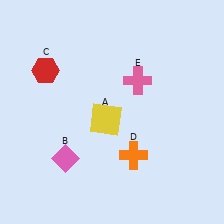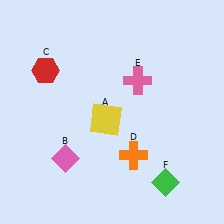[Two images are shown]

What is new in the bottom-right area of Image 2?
A green diamond (F) was added in the bottom-right area of Image 2.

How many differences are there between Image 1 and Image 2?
There is 1 difference between the two images.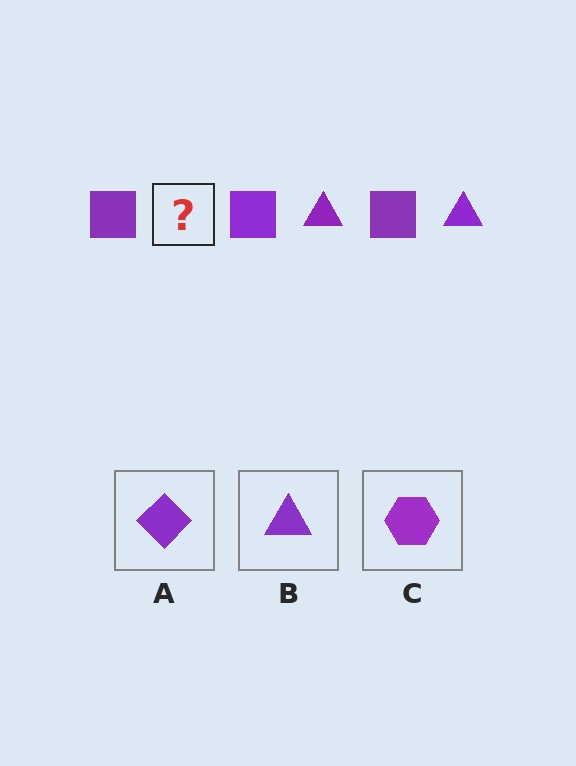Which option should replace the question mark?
Option B.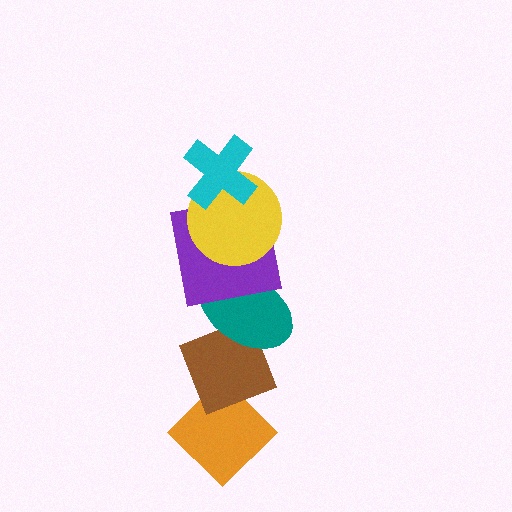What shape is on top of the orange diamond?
The brown diamond is on top of the orange diamond.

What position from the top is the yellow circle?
The yellow circle is 2nd from the top.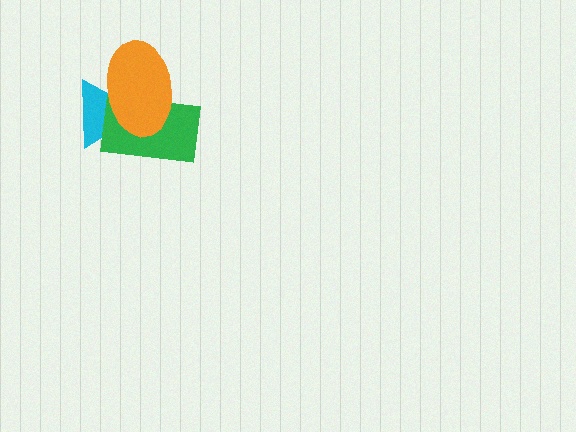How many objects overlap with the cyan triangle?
2 objects overlap with the cyan triangle.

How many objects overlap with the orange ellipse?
2 objects overlap with the orange ellipse.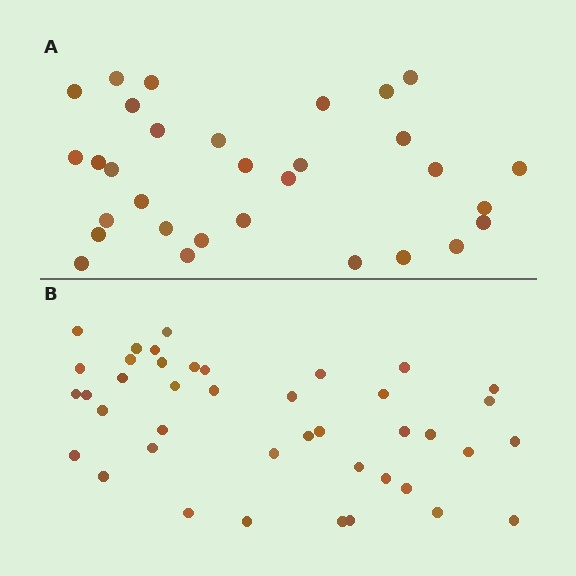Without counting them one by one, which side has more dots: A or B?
Region B (the bottom region) has more dots.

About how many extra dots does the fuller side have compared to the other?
Region B has roughly 10 or so more dots than region A.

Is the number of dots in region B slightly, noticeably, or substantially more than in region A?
Region B has noticeably more, but not dramatically so. The ratio is roughly 1.3 to 1.